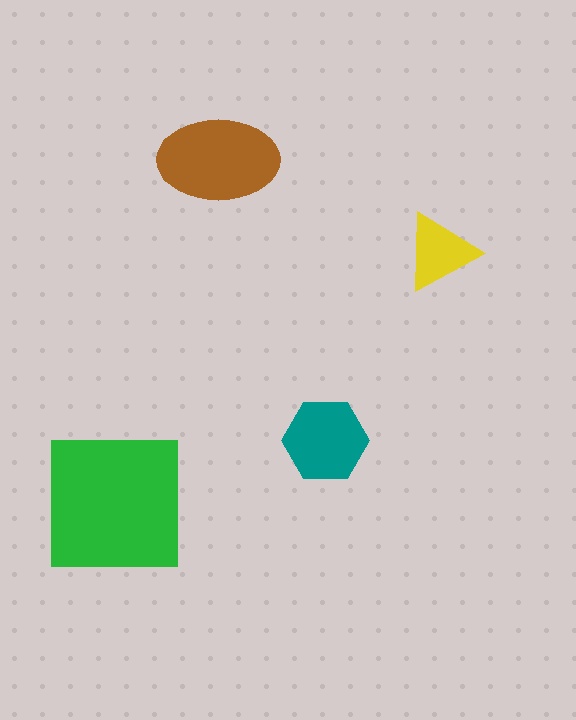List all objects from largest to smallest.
The green square, the brown ellipse, the teal hexagon, the yellow triangle.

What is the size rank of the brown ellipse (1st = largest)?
2nd.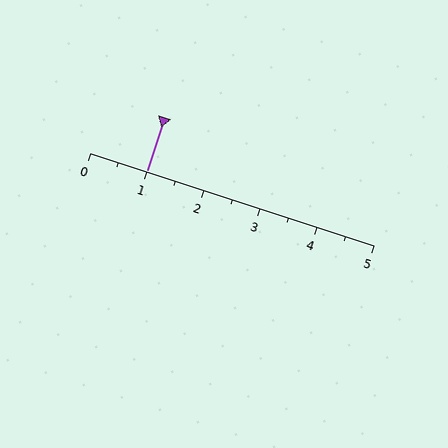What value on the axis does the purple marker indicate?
The marker indicates approximately 1.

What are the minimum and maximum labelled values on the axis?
The axis runs from 0 to 5.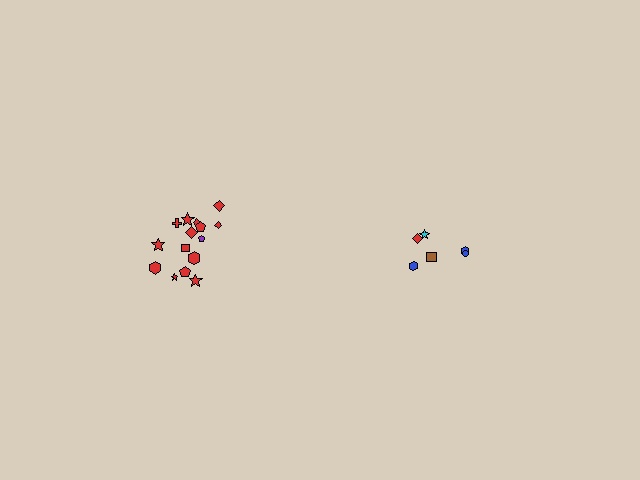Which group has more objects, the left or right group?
The left group.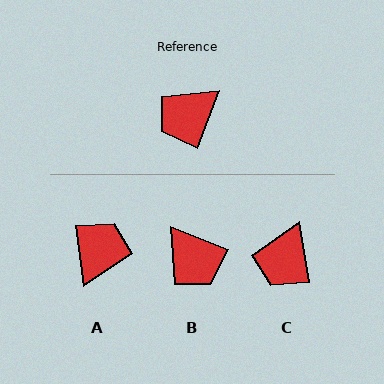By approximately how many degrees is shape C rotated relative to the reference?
Approximately 30 degrees counter-clockwise.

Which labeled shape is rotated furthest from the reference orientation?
A, about 151 degrees away.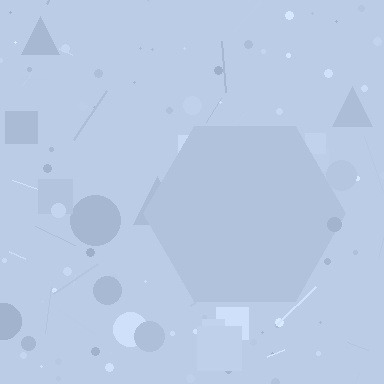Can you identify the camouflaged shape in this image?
The camouflaged shape is a hexagon.